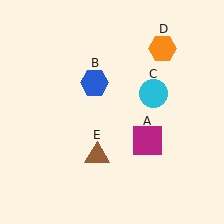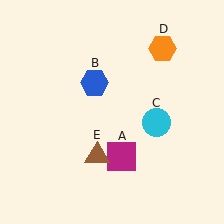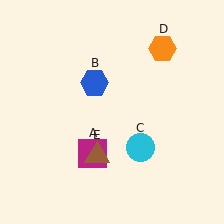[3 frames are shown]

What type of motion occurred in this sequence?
The magenta square (object A), cyan circle (object C) rotated clockwise around the center of the scene.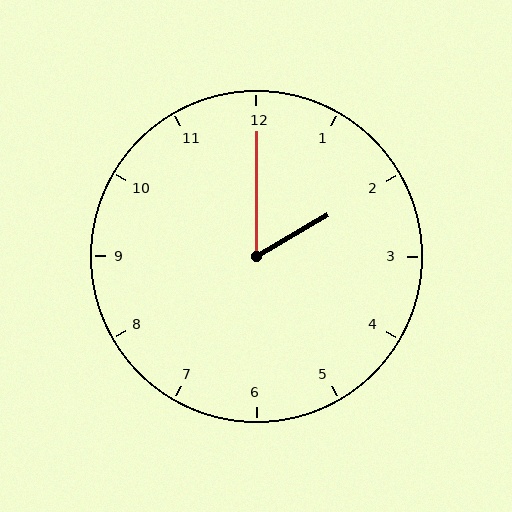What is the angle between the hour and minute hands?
Approximately 60 degrees.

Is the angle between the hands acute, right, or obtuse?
It is acute.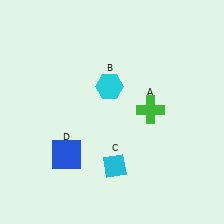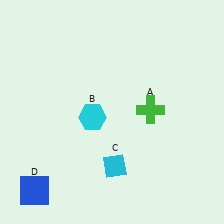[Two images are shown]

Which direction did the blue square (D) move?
The blue square (D) moved down.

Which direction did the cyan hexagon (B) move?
The cyan hexagon (B) moved down.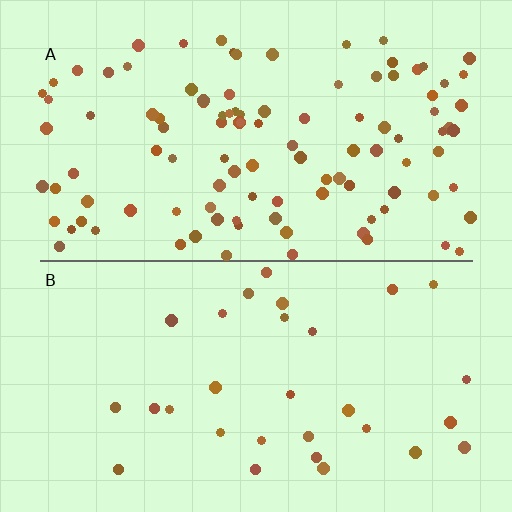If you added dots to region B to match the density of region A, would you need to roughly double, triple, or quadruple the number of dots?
Approximately quadruple.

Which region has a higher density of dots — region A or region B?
A (the top).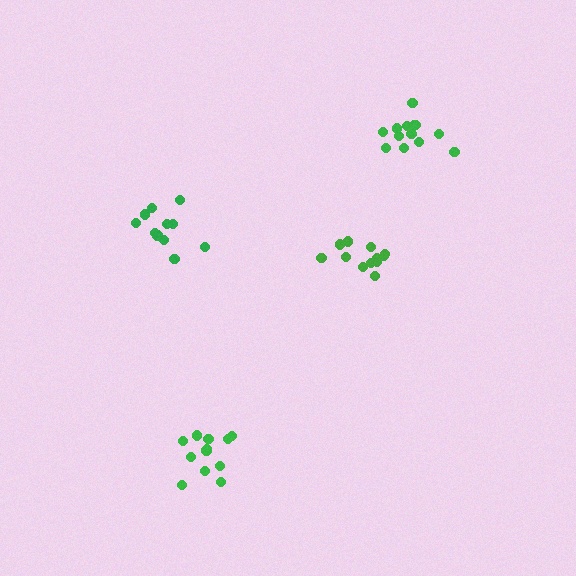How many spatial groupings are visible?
There are 4 spatial groupings.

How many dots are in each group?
Group 1: 12 dots, Group 2: 12 dots, Group 3: 13 dots, Group 4: 12 dots (49 total).